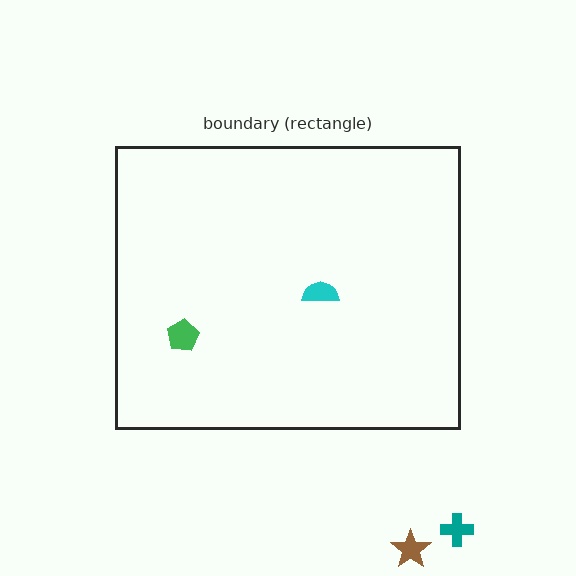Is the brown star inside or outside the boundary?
Outside.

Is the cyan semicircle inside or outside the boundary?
Inside.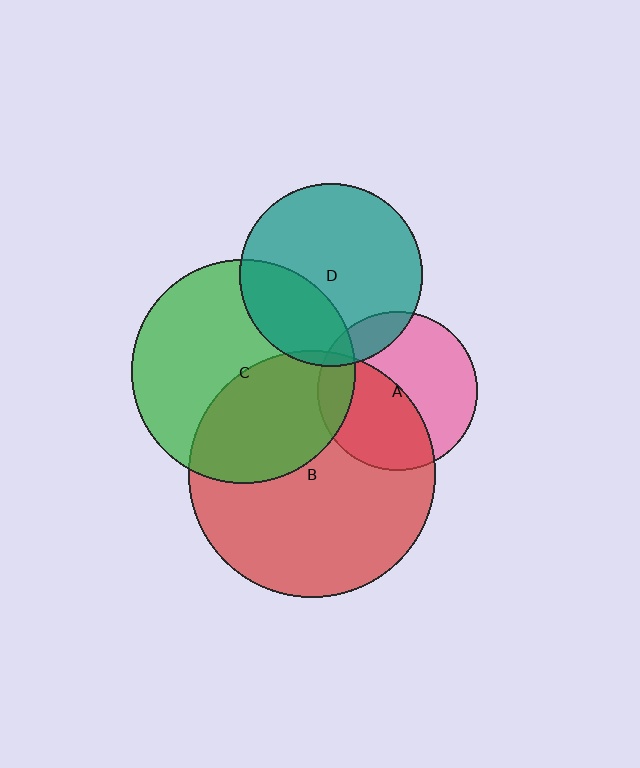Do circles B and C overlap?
Yes.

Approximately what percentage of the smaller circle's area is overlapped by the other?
Approximately 40%.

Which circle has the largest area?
Circle B (red).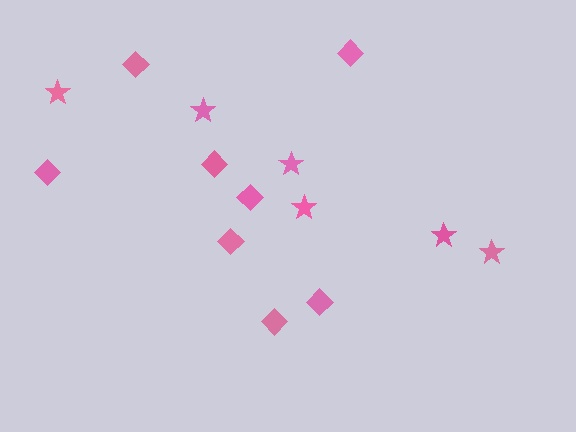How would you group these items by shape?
There are 2 groups: one group of diamonds (8) and one group of stars (6).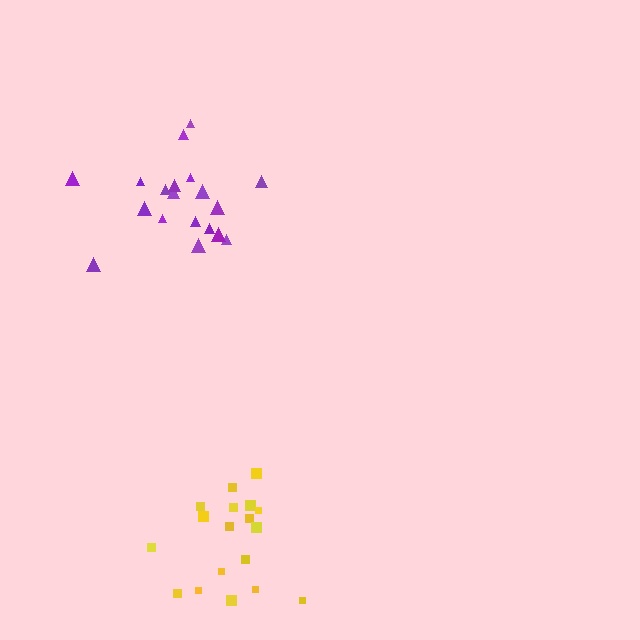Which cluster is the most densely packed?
Yellow.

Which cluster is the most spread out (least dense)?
Purple.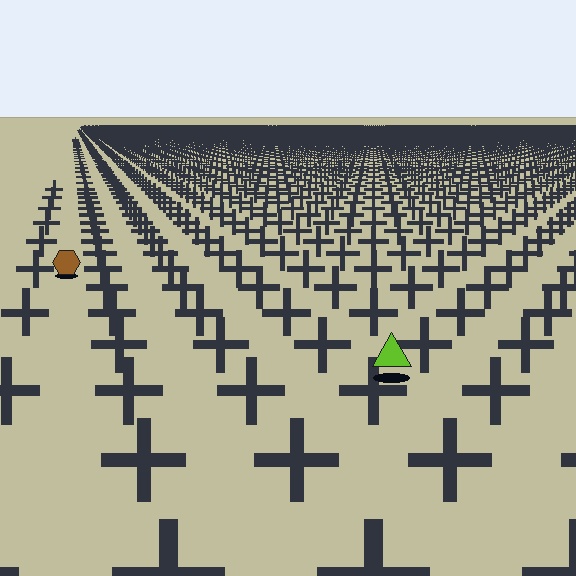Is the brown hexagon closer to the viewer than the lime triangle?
No. The lime triangle is closer — you can tell from the texture gradient: the ground texture is coarser near it.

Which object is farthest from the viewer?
The brown hexagon is farthest from the viewer. It appears smaller and the ground texture around it is denser.